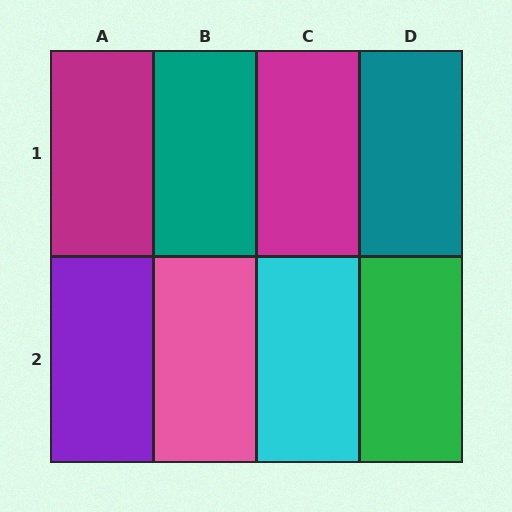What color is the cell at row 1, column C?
Magenta.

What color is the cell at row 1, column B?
Teal.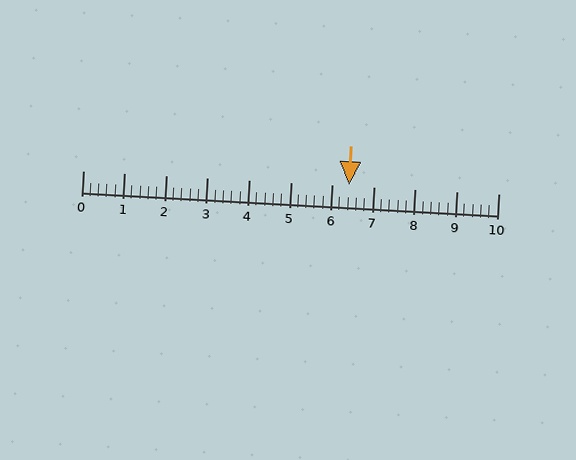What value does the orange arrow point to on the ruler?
The orange arrow points to approximately 6.4.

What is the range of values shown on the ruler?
The ruler shows values from 0 to 10.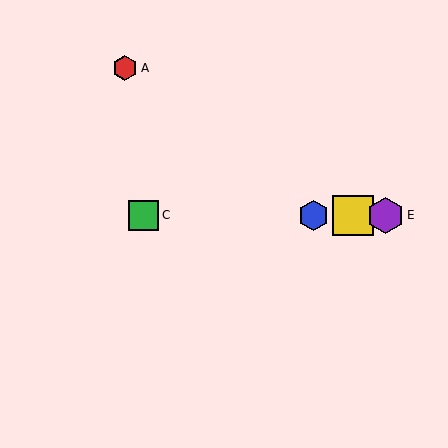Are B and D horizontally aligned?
Yes, both are at y≈215.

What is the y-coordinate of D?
Object D is at y≈215.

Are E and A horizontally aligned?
No, E is at y≈215 and A is at y≈68.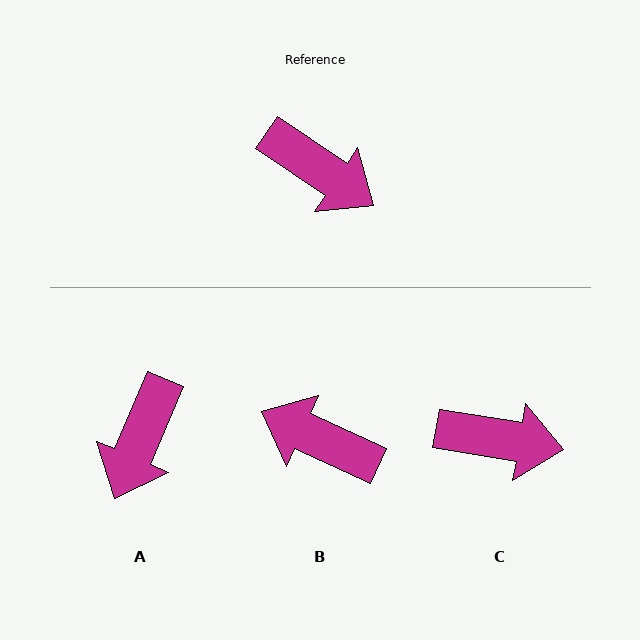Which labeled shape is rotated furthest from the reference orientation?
B, about 170 degrees away.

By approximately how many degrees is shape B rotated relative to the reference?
Approximately 170 degrees clockwise.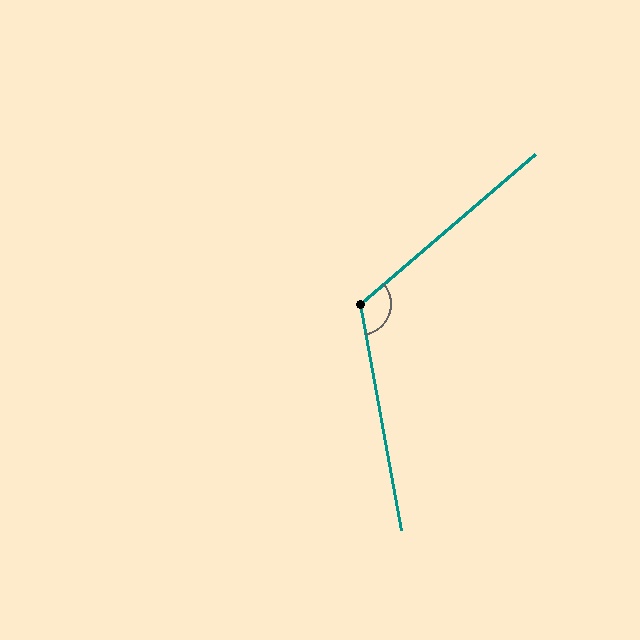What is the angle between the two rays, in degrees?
Approximately 120 degrees.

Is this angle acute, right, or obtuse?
It is obtuse.